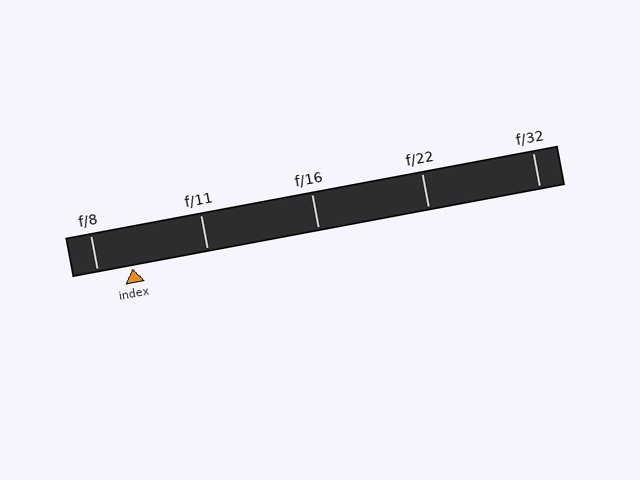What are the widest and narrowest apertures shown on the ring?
The widest aperture shown is f/8 and the narrowest is f/32.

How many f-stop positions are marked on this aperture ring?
There are 5 f-stop positions marked.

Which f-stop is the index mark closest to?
The index mark is closest to f/8.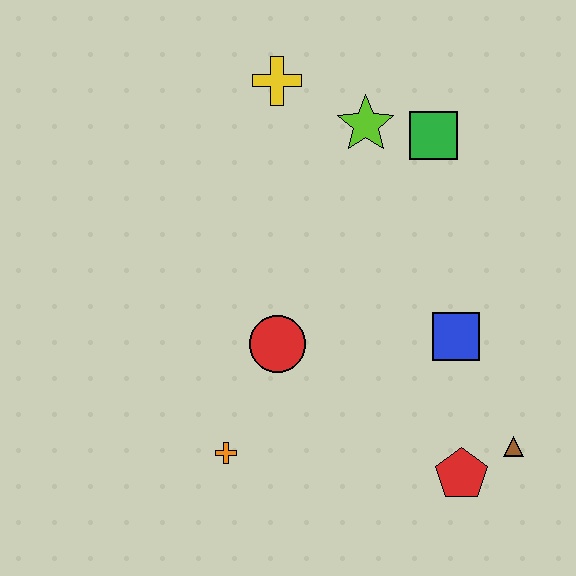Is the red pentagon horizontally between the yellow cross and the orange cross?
No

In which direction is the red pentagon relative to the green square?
The red pentagon is below the green square.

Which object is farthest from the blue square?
The yellow cross is farthest from the blue square.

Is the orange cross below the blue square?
Yes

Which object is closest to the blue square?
The brown triangle is closest to the blue square.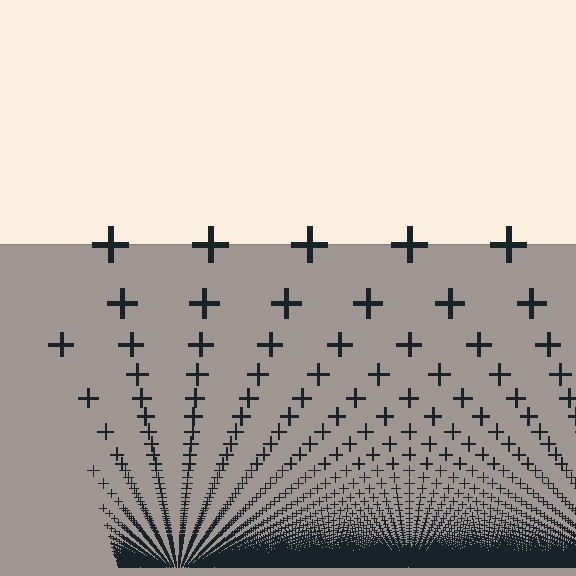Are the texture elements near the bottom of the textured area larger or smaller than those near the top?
Smaller. The gradient is inverted — elements near the bottom are smaller and denser.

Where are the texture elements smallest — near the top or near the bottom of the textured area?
Near the bottom.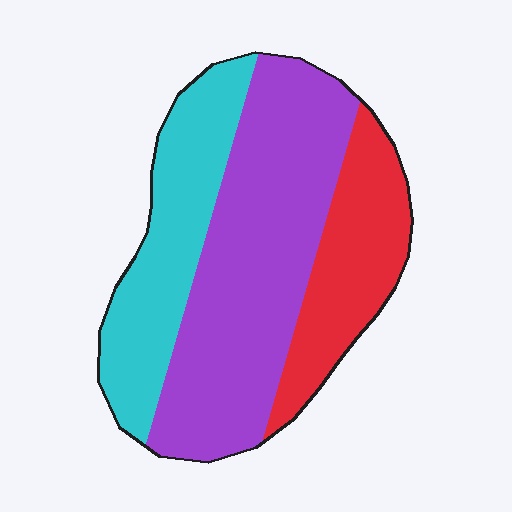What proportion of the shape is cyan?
Cyan takes up between a sixth and a third of the shape.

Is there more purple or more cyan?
Purple.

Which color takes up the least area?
Red, at roughly 25%.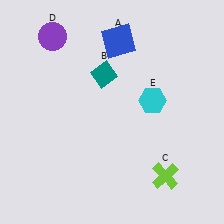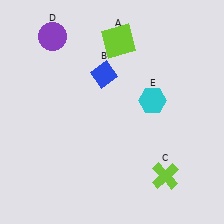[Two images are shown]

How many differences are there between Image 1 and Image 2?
There are 2 differences between the two images.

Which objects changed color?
A changed from blue to lime. B changed from teal to blue.